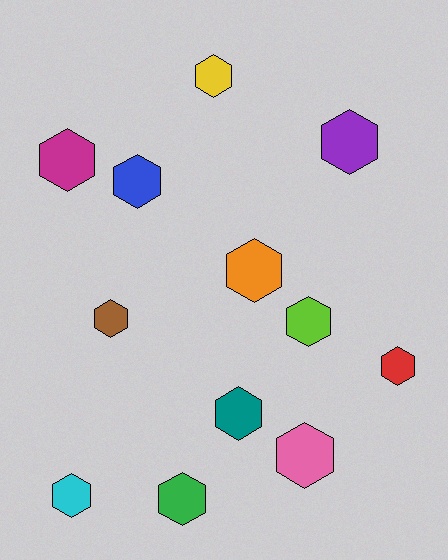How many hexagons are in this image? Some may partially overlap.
There are 12 hexagons.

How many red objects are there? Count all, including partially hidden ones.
There is 1 red object.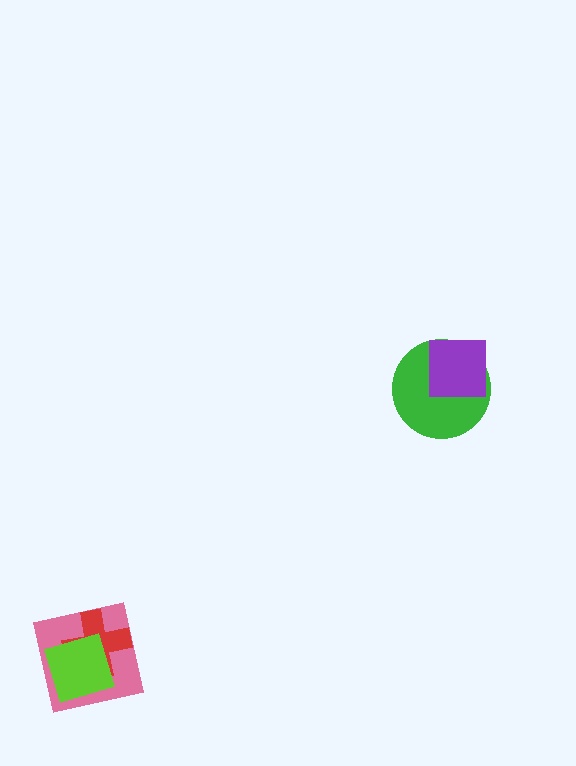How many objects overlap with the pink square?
2 objects overlap with the pink square.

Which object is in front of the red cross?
The lime diamond is in front of the red cross.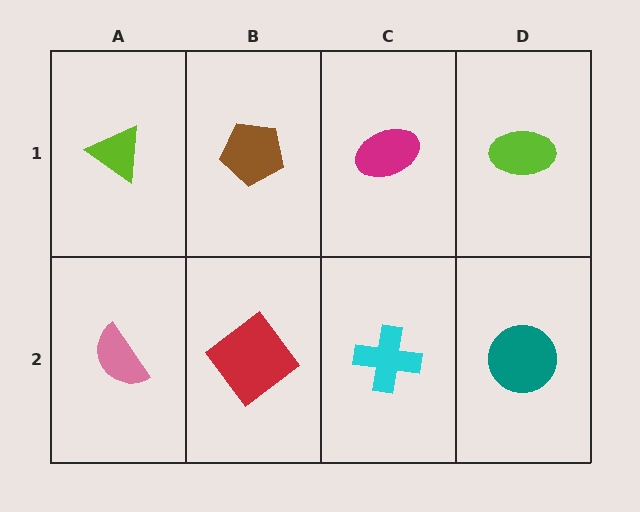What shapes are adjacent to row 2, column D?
A lime ellipse (row 1, column D), a cyan cross (row 2, column C).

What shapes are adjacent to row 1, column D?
A teal circle (row 2, column D), a magenta ellipse (row 1, column C).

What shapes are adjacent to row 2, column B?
A brown pentagon (row 1, column B), a pink semicircle (row 2, column A), a cyan cross (row 2, column C).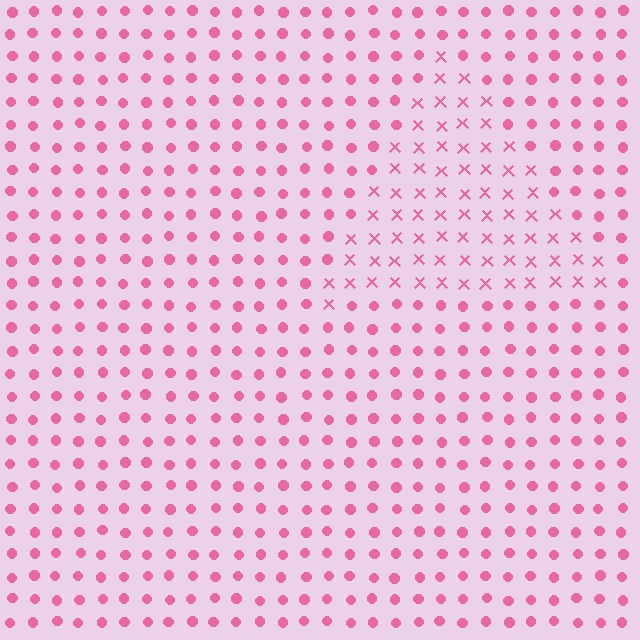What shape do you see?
I see a triangle.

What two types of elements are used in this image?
The image uses X marks inside the triangle region and circles outside it.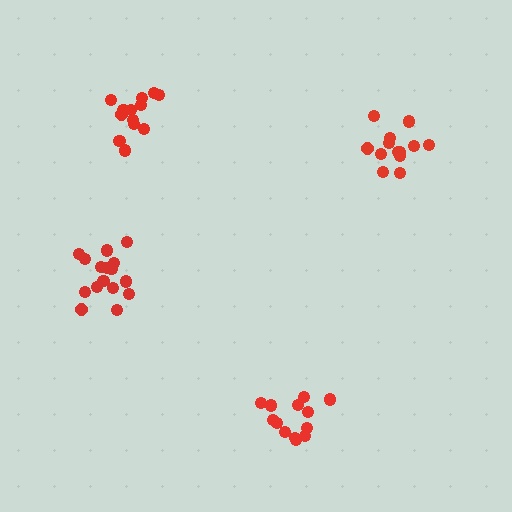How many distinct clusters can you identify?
There are 4 distinct clusters.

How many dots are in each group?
Group 1: 13 dots, Group 2: 16 dots, Group 3: 13 dots, Group 4: 13 dots (55 total).